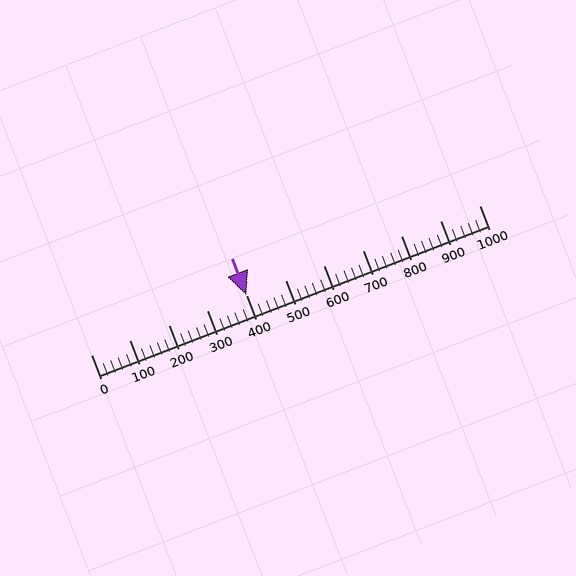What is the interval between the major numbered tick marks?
The major tick marks are spaced 100 units apart.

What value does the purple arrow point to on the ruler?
The purple arrow points to approximately 399.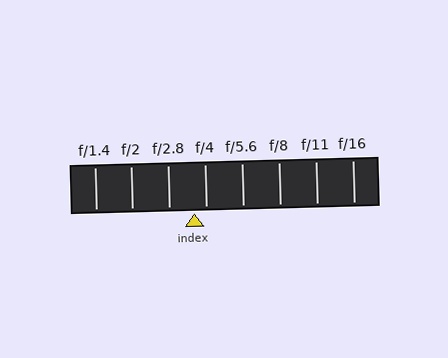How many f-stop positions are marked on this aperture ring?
There are 8 f-stop positions marked.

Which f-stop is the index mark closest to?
The index mark is closest to f/4.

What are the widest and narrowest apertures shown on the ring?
The widest aperture shown is f/1.4 and the narrowest is f/16.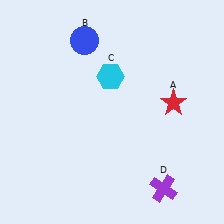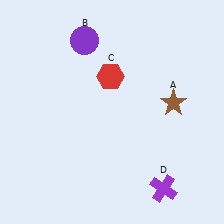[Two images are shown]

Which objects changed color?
A changed from red to brown. B changed from blue to purple. C changed from cyan to red.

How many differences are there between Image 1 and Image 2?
There are 3 differences between the two images.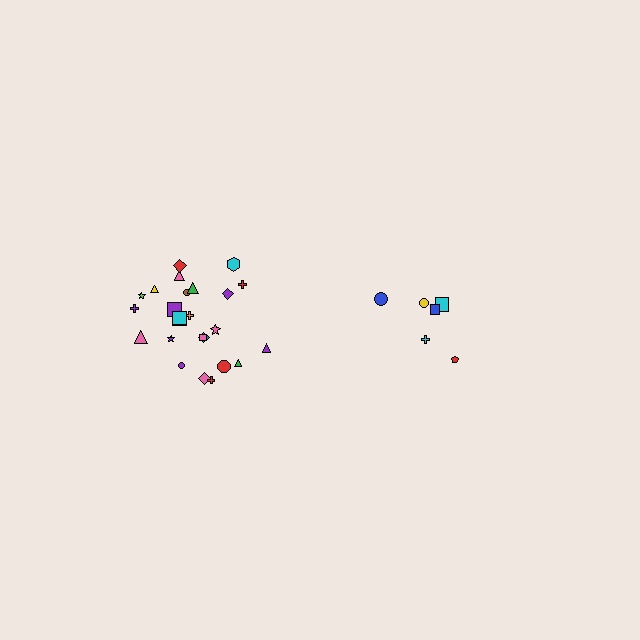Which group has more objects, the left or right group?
The left group.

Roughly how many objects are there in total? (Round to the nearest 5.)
Roughly 30 objects in total.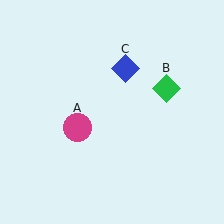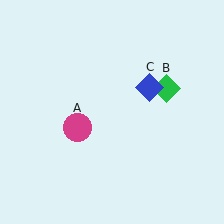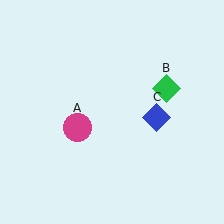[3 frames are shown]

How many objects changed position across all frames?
1 object changed position: blue diamond (object C).